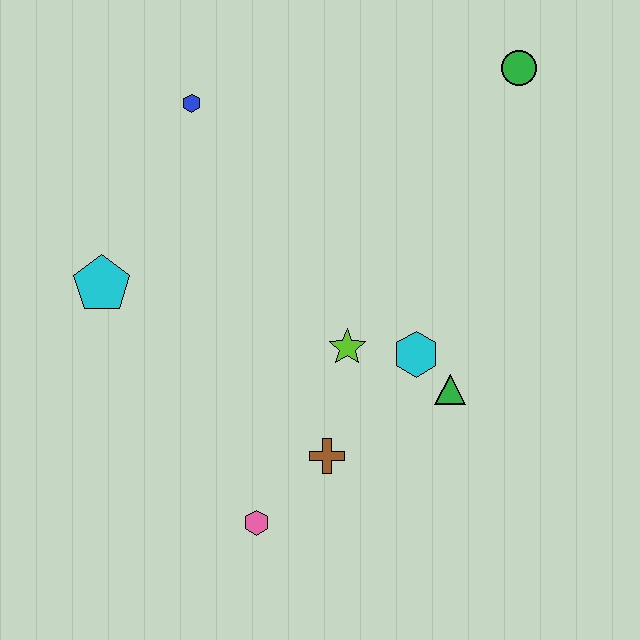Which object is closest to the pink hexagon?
The brown cross is closest to the pink hexagon.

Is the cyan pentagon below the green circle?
Yes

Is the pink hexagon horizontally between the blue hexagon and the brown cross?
Yes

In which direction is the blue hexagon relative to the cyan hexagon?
The blue hexagon is above the cyan hexagon.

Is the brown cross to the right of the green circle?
No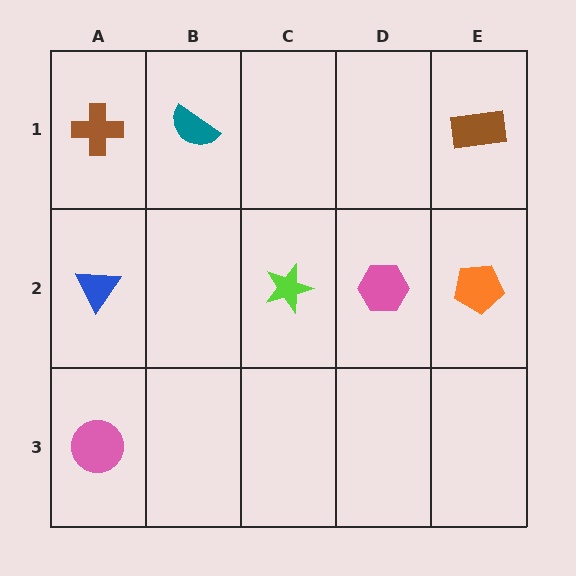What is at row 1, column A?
A brown cross.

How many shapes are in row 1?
3 shapes.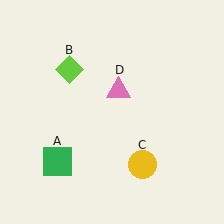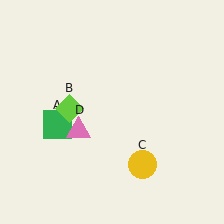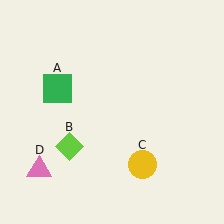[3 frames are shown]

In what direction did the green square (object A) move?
The green square (object A) moved up.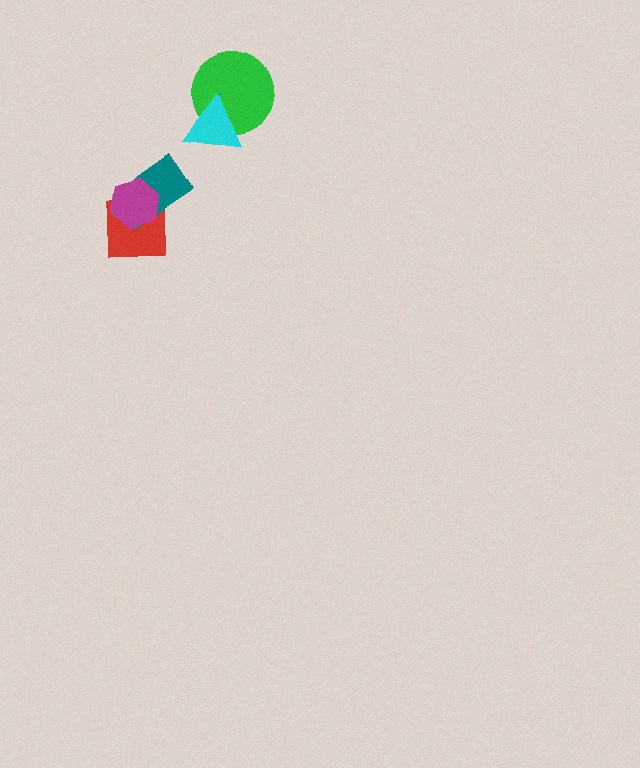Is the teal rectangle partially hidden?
Yes, it is partially covered by another shape.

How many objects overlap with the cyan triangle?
1 object overlaps with the cyan triangle.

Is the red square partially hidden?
Yes, it is partially covered by another shape.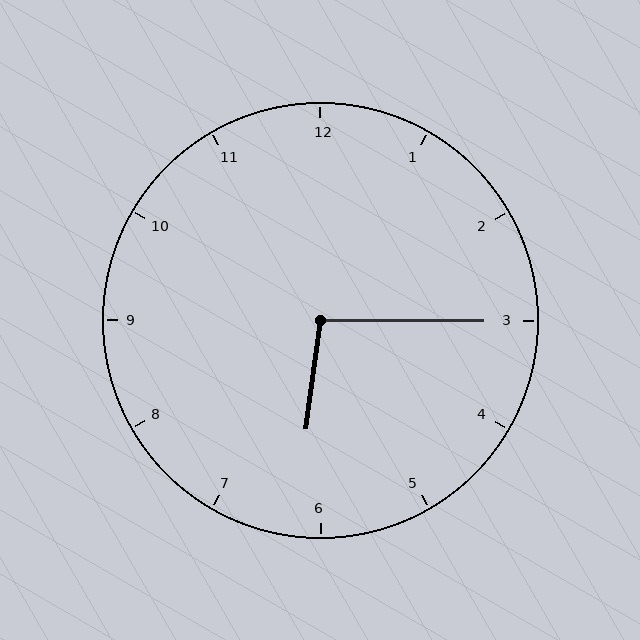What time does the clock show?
6:15.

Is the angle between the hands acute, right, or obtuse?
It is obtuse.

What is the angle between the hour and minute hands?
Approximately 98 degrees.